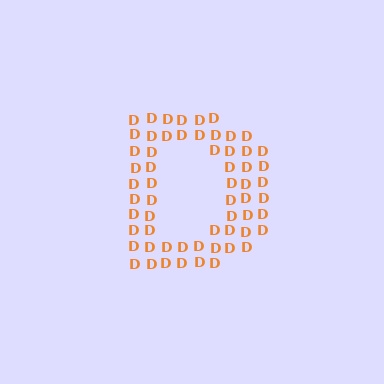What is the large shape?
The large shape is the letter D.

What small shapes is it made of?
It is made of small letter D's.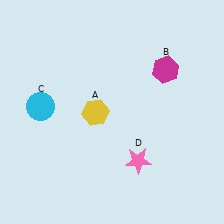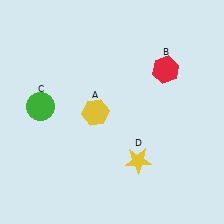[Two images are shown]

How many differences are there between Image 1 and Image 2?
There are 3 differences between the two images.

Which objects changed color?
B changed from magenta to red. C changed from cyan to green. D changed from pink to yellow.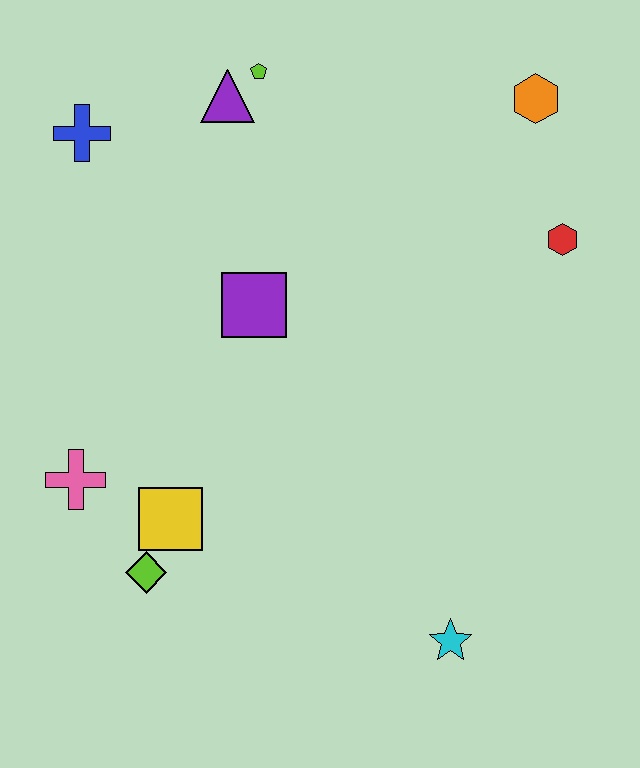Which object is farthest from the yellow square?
The orange hexagon is farthest from the yellow square.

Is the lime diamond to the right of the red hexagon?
No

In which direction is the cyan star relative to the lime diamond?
The cyan star is to the right of the lime diamond.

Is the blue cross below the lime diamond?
No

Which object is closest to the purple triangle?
The lime pentagon is closest to the purple triangle.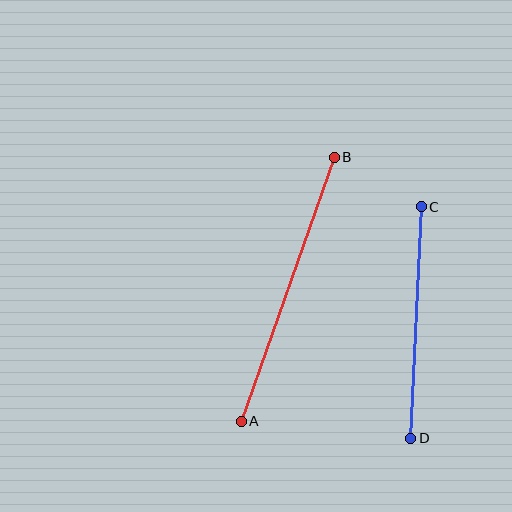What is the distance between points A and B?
The distance is approximately 280 pixels.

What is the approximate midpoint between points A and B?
The midpoint is at approximately (288, 289) pixels.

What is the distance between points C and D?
The distance is approximately 232 pixels.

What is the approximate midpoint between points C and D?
The midpoint is at approximately (416, 322) pixels.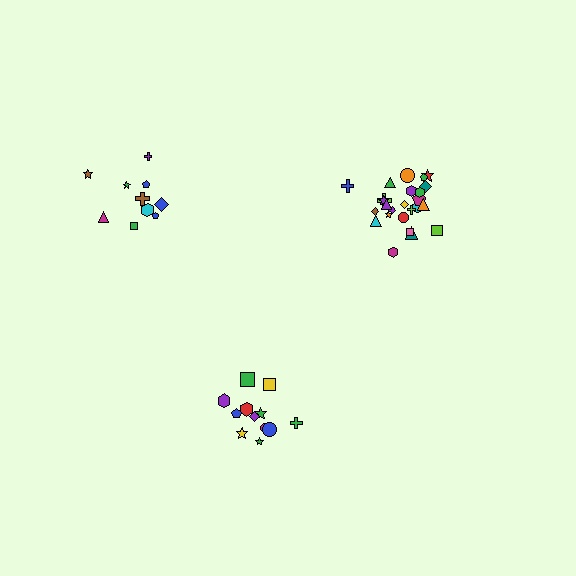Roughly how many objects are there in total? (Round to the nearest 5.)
Roughly 45 objects in total.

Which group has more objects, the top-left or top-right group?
The top-right group.